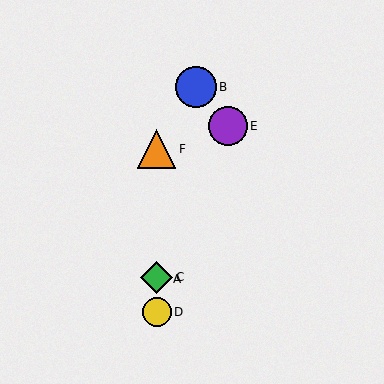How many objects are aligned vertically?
4 objects (A, C, D, F) are aligned vertically.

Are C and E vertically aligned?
No, C is at x≈157 and E is at x≈228.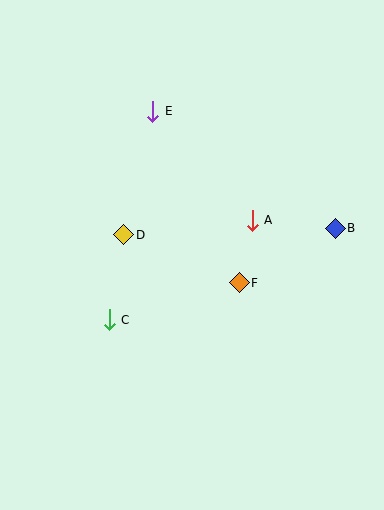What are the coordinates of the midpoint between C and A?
The midpoint between C and A is at (181, 270).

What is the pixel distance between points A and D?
The distance between A and D is 129 pixels.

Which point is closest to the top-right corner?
Point B is closest to the top-right corner.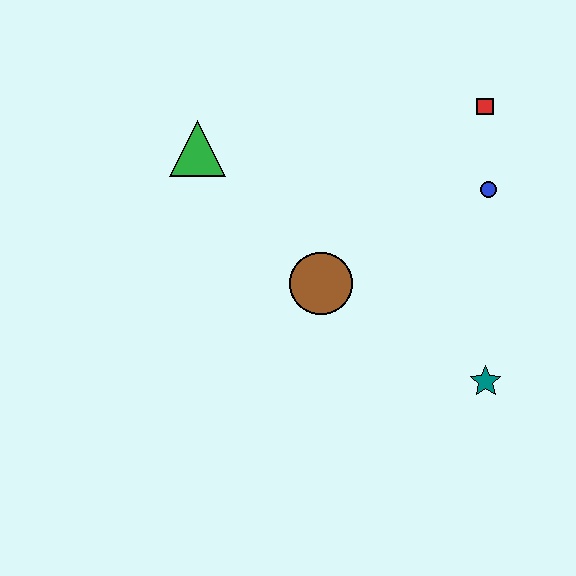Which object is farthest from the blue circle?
The green triangle is farthest from the blue circle.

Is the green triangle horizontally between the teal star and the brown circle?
No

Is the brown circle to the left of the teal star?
Yes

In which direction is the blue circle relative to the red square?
The blue circle is below the red square.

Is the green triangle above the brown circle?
Yes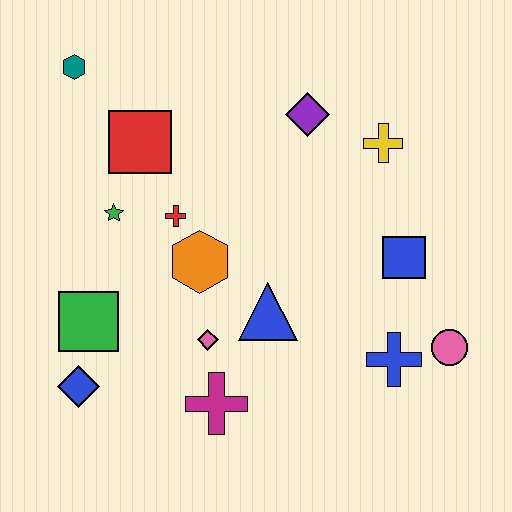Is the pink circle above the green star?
No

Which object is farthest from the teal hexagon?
The pink circle is farthest from the teal hexagon.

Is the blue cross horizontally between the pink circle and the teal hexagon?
Yes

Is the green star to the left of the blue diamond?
No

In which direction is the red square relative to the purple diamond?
The red square is to the left of the purple diamond.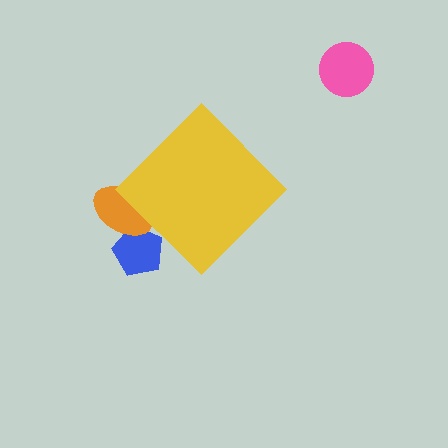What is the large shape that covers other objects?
A yellow diamond.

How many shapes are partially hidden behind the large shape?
2 shapes are partially hidden.